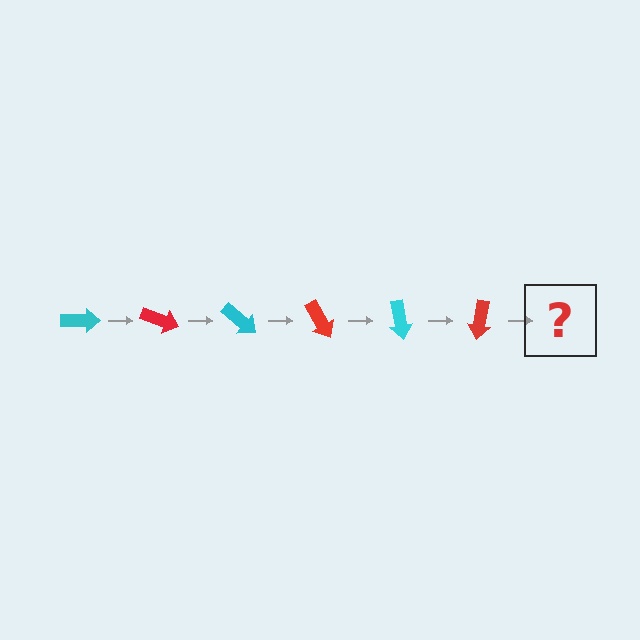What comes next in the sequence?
The next element should be a cyan arrow, rotated 120 degrees from the start.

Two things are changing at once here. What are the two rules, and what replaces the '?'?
The two rules are that it rotates 20 degrees each step and the color cycles through cyan and red. The '?' should be a cyan arrow, rotated 120 degrees from the start.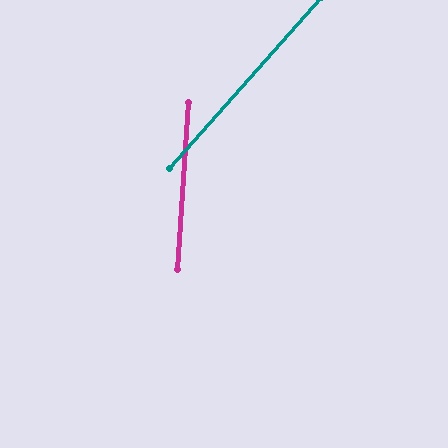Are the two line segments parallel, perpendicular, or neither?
Neither parallel nor perpendicular — they differ by about 38°.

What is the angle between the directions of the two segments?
Approximately 38 degrees.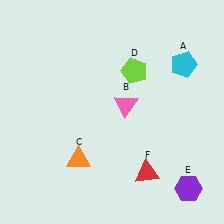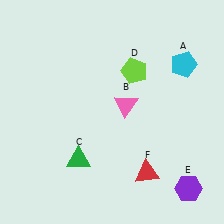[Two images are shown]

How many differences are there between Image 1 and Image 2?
There is 1 difference between the two images.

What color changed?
The triangle (C) changed from orange in Image 1 to green in Image 2.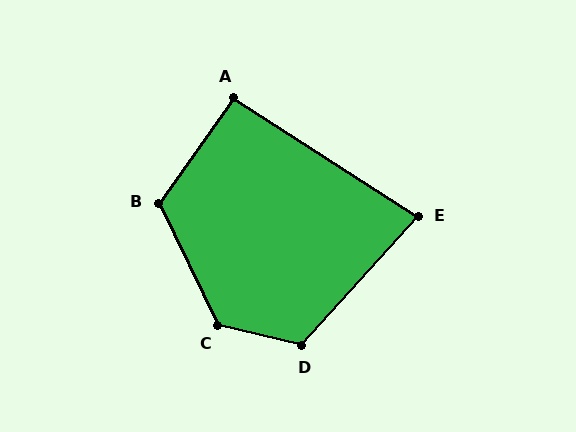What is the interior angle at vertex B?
Approximately 119 degrees (obtuse).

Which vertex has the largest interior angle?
C, at approximately 129 degrees.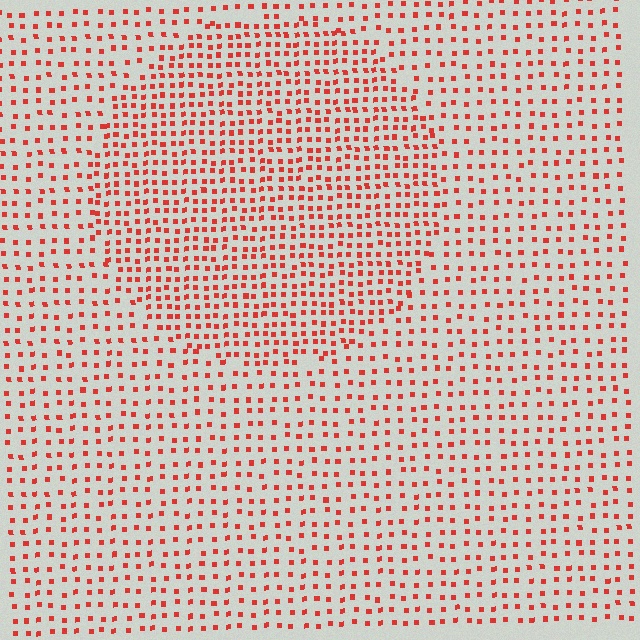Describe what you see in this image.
The image contains small red elements arranged at two different densities. A circle-shaped region is visible where the elements are more densely packed than the surrounding area.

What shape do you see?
I see a circle.